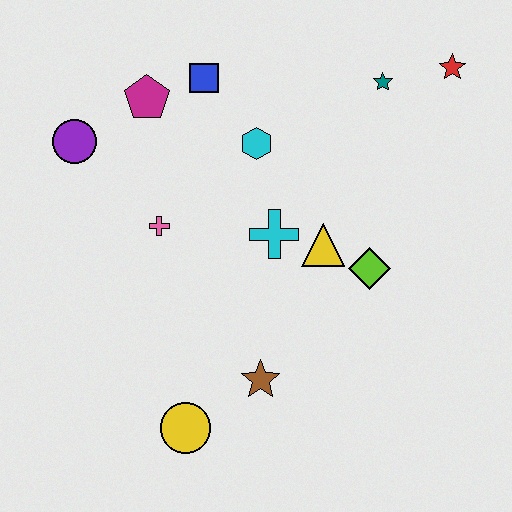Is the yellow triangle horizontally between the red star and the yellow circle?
Yes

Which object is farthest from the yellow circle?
The red star is farthest from the yellow circle.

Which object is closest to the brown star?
The yellow circle is closest to the brown star.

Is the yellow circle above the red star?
No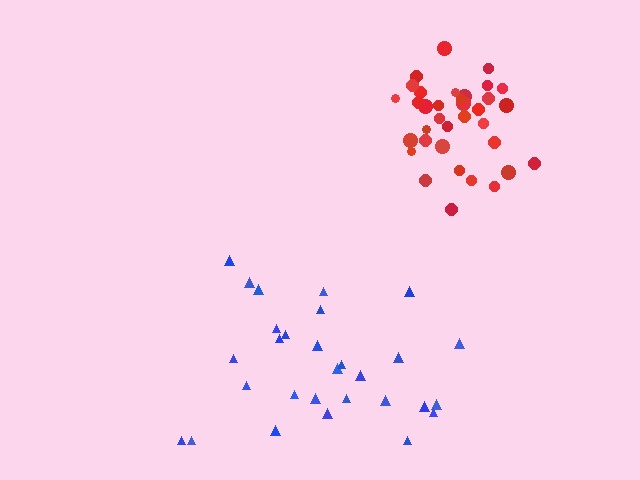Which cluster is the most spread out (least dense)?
Blue.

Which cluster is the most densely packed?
Red.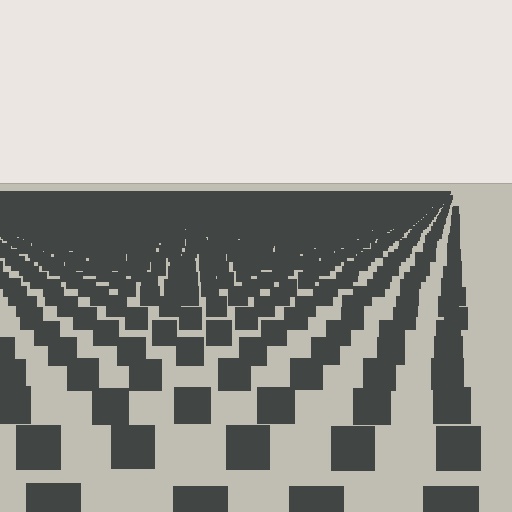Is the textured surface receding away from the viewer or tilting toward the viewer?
The surface is receding away from the viewer. Texture elements get smaller and denser toward the top.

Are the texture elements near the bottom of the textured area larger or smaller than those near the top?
Larger. Near the bottom, elements are closer to the viewer and appear at a bigger on-screen size.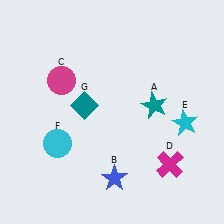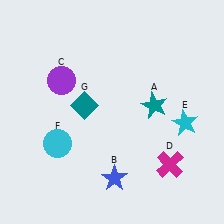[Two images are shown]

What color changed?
The circle (C) changed from magenta in Image 1 to purple in Image 2.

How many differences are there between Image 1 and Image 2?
There is 1 difference between the two images.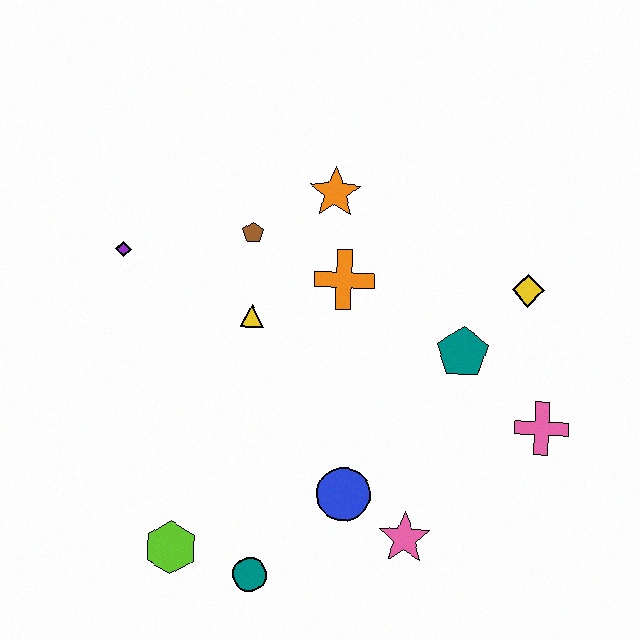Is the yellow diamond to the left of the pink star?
No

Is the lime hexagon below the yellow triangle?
Yes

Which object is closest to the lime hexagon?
The teal circle is closest to the lime hexagon.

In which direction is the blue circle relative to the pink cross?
The blue circle is to the left of the pink cross.